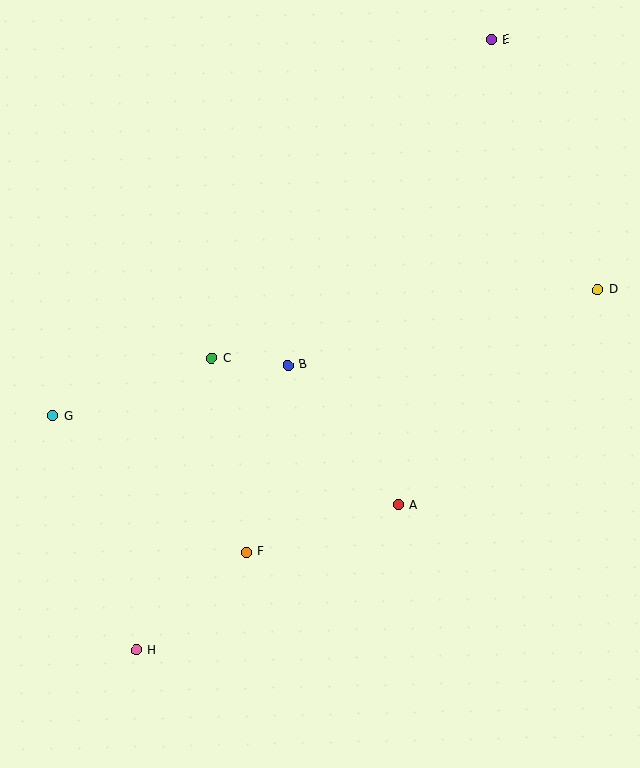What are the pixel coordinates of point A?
Point A is at (398, 505).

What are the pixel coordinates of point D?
Point D is at (598, 290).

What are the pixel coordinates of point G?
Point G is at (53, 416).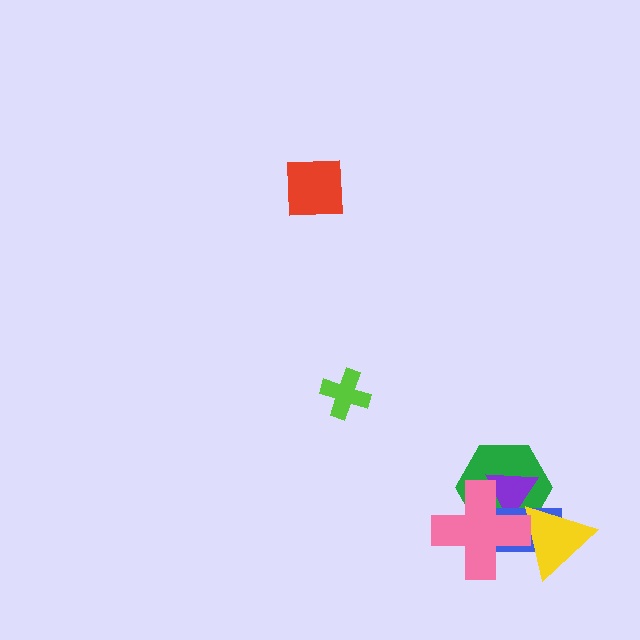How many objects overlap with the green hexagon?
4 objects overlap with the green hexagon.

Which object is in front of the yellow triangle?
The pink cross is in front of the yellow triangle.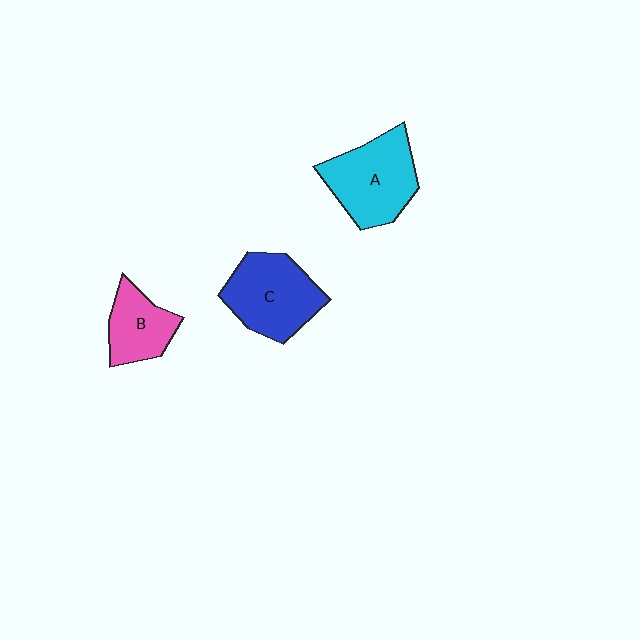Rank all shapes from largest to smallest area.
From largest to smallest: A (cyan), C (blue), B (pink).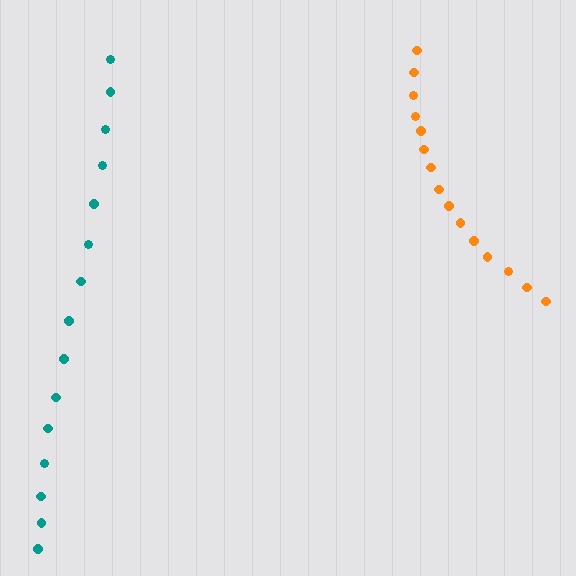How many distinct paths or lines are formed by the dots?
There are 2 distinct paths.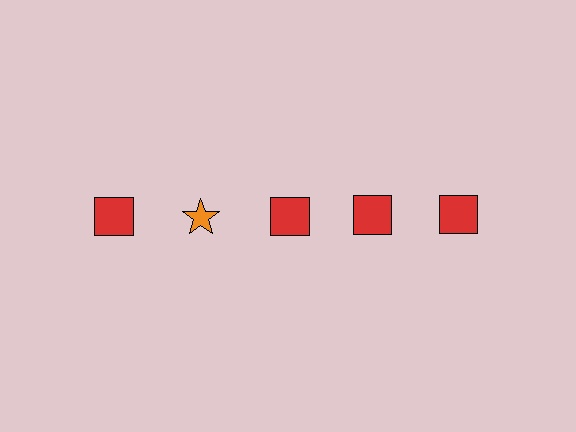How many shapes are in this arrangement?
There are 5 shapes arranged in a grid pattern.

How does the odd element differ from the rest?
It differs in both color (orange instead of red) and shape (star instead of square).